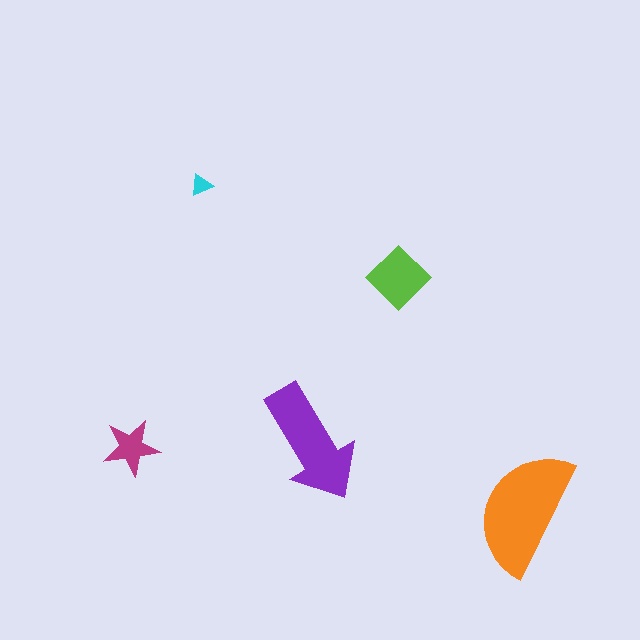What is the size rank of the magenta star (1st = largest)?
4th.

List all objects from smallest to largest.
The cyan triangle, the magenta star, the lime diamond, the purple arrow, the orange semicircle.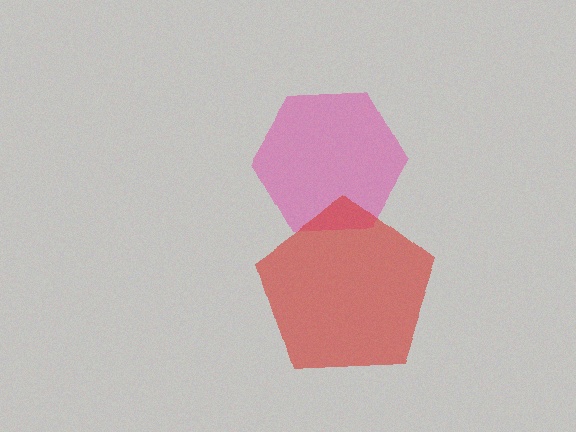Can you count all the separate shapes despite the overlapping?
Yes, there are 2 separate shapes.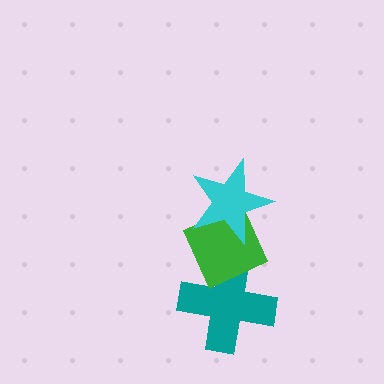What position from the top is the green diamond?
The green diamond is 2nd from the top.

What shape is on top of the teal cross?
The green diamond is on top of the teal cross.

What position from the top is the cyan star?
The cyan star is 1st from the top.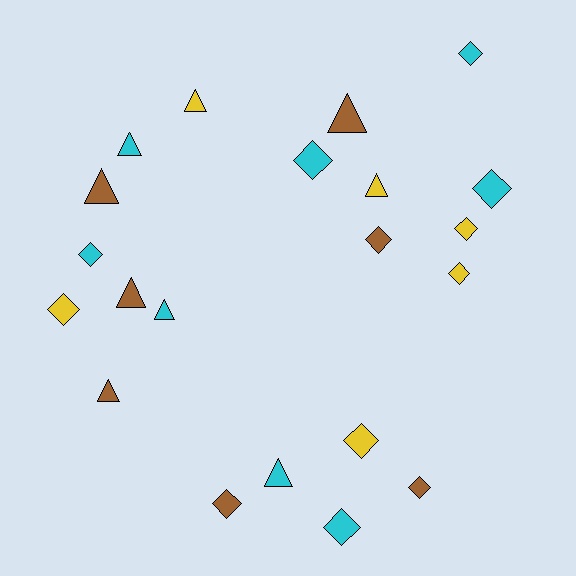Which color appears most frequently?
Cyan, with 8 objects.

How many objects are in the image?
There are 21 objects.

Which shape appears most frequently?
Diamond, with 12 objects.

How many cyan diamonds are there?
There are 5 cyan diamonds.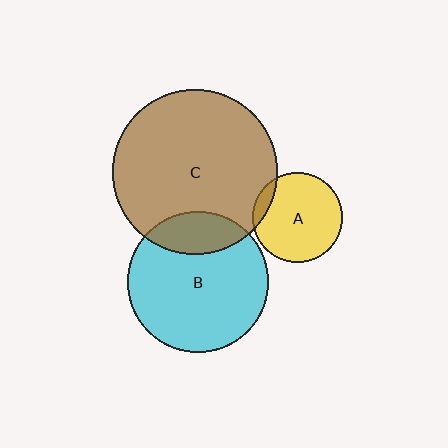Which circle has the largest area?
Circle C (brown).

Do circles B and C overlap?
Yes.